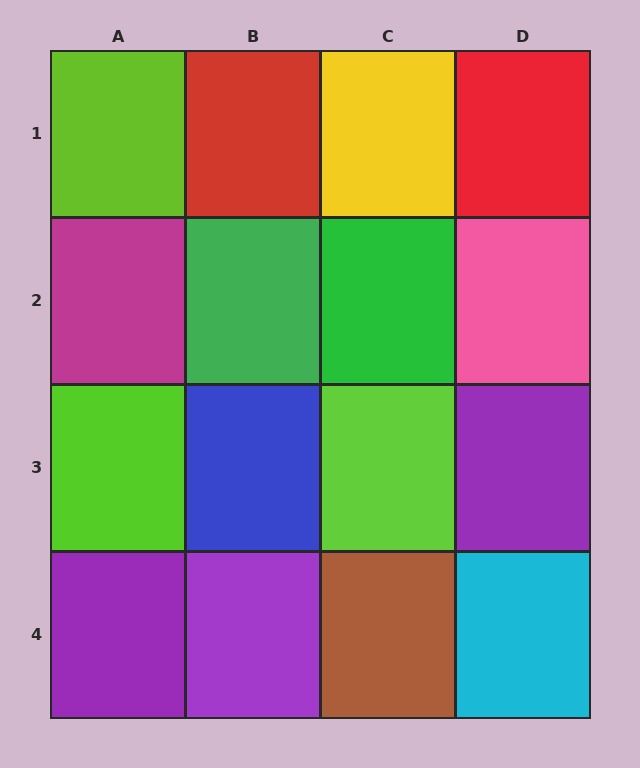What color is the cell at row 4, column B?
Purple.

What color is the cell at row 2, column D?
Pink.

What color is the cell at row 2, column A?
Magenta.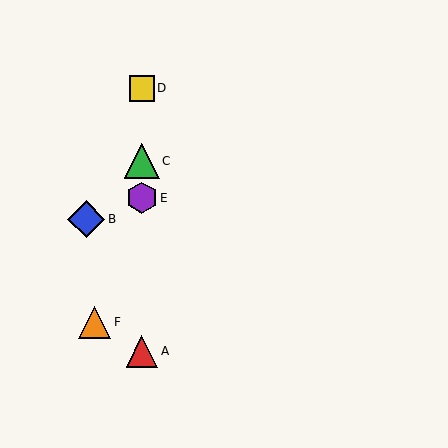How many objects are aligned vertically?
4 objects (A, C, D, E) are aligned vertically.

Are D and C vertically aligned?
Yes, both are at x≈142.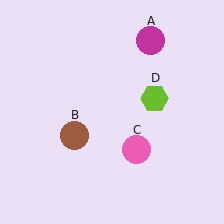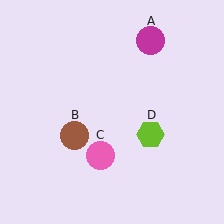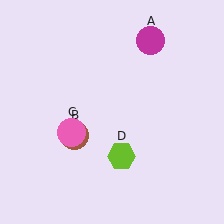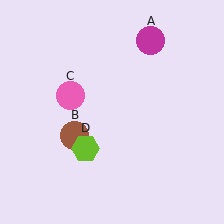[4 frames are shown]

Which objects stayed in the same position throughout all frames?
Magenta circle (object A) and brown circle (object B) remained stationary.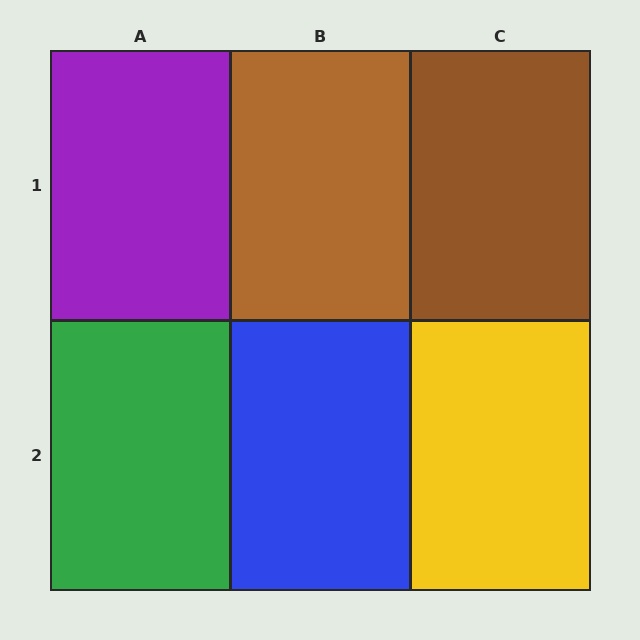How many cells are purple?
1 cell is purple.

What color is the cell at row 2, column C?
Yellow.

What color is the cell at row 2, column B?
Blue.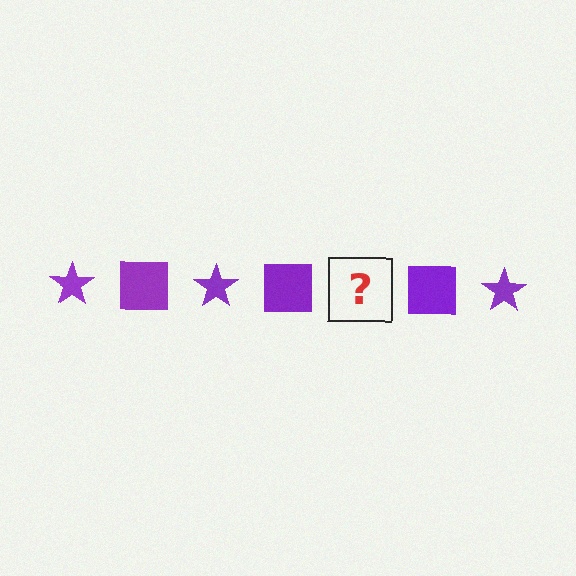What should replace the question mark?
The question mark should be replaced with a purple star.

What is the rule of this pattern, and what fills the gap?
The rule is that the pattern cycles through star, square shapes in purple. The gap should be filled with a purple star.